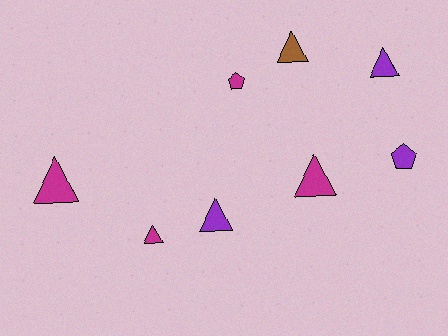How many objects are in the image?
There are 8 objects.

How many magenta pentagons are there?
There is 1 magenta pentagon.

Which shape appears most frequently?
Triangle, with 6 objects.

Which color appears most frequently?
Magenta, with 4 objects.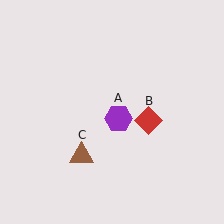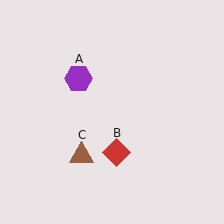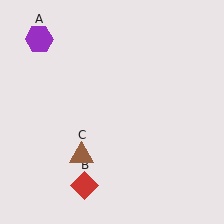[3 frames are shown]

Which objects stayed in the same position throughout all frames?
Brown triangle (object C) remained stationary.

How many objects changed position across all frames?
2 objects changed position: purple hexagon (object A), red diamond (object B).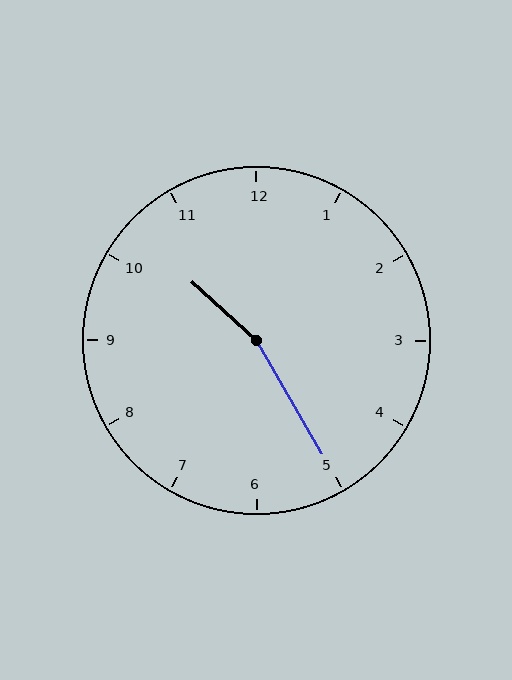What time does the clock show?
10:25.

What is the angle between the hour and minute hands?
Approximately 162 degrees.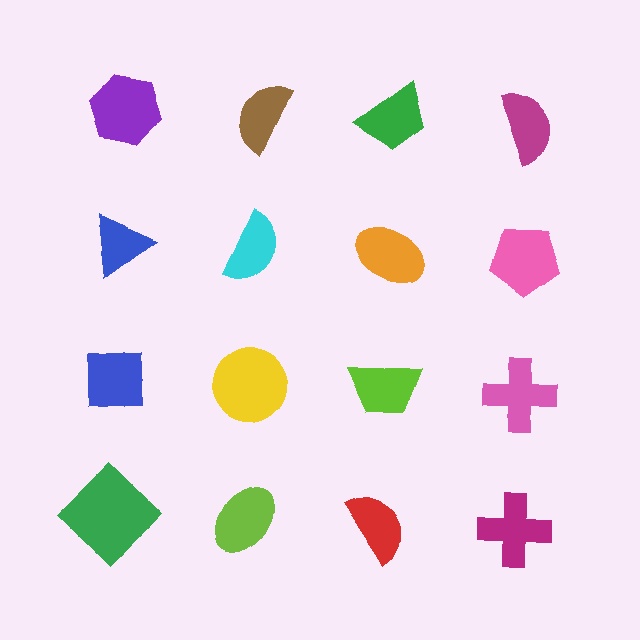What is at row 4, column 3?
A red semicircle.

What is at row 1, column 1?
A purple hexagon.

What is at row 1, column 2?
A brown semicircle.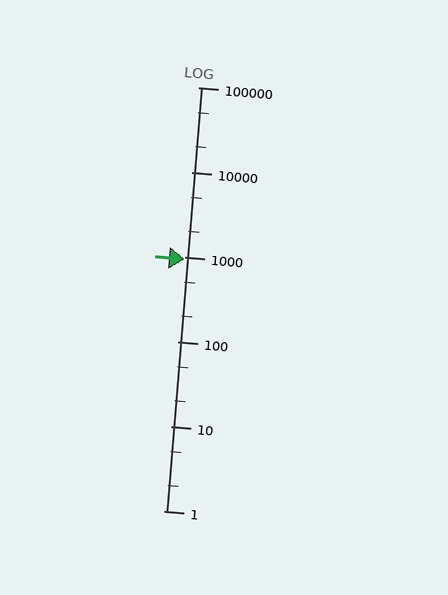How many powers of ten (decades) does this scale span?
The scale spans 5 decades, from 1 to 100000.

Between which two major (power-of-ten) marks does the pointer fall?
The pointer is between 100 and 1000.